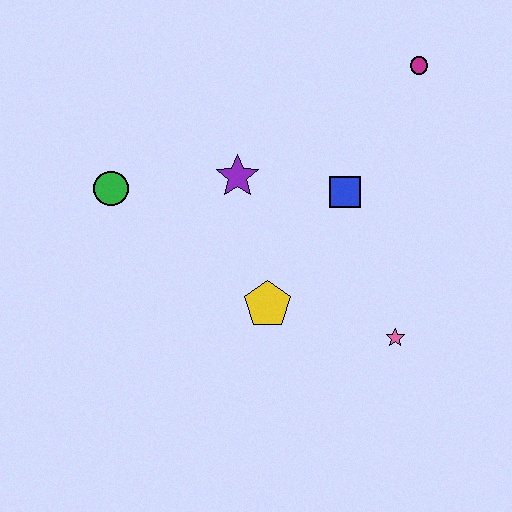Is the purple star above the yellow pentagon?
Yes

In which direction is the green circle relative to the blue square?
The green circle is to the left of the blue square.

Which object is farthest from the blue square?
The green circle is farthest from the blue square.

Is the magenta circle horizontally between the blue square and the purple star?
No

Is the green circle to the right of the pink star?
No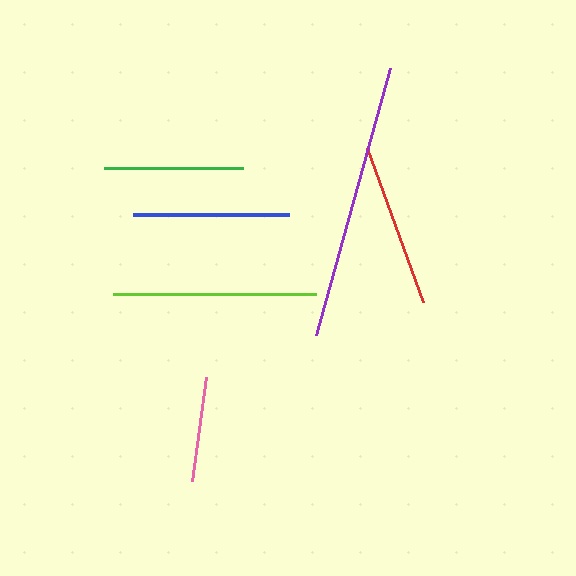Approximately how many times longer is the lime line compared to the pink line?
The lime line is approximately 1.9 times the length of the pink line.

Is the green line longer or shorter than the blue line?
The blue line is longer than the green line.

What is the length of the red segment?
The red segment is approximately 164 pixels long.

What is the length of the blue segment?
The blue segment is approximately 156 pixels long.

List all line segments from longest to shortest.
From longest to shortest: purple, lime, red, blue, green, pink.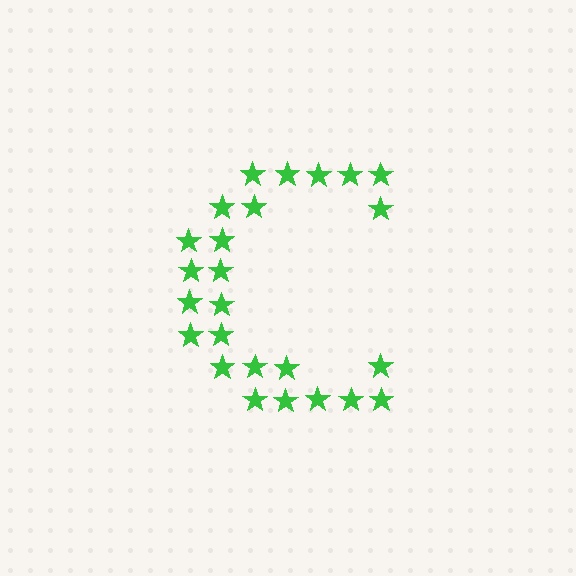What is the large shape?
The large shape is the letter C.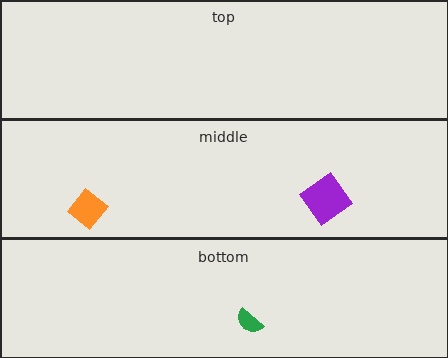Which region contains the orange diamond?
The middle region.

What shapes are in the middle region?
The orange diamond, the purple diamond.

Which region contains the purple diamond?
The middle region.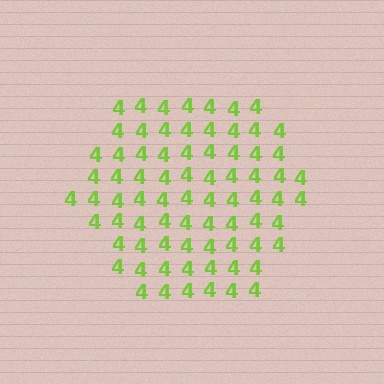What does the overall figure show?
The overall figure shows a hexagon.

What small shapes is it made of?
It is made of small digit 4's.